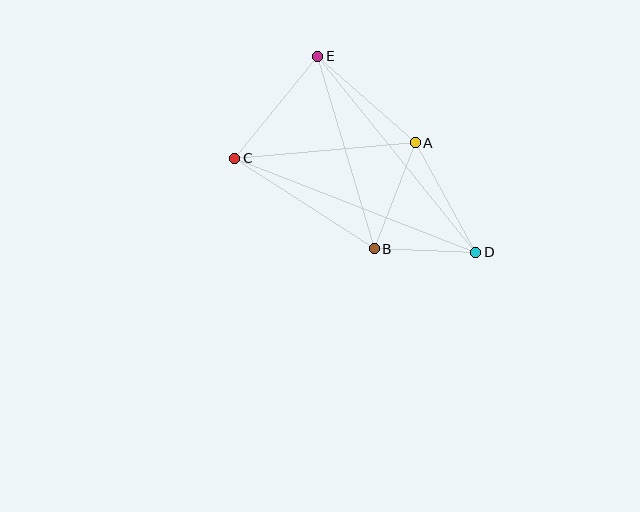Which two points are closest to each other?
Points B and D are closest to each other.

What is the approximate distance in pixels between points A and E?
The distance between A and E is approximately 130 pixels.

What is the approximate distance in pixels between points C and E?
The distance between C and E is approximately 132 pixels.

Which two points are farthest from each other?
Points C and D are farthest from each other.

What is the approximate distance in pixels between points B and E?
The distance between B and E is approximately 201 pixels.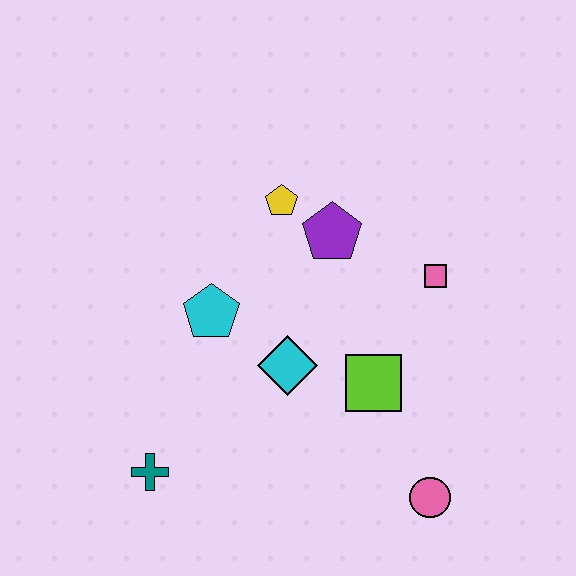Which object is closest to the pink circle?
The lime square is closest to the pink circle.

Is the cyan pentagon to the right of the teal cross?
Yes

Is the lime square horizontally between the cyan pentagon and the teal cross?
No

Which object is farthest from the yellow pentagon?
The pink circle is farthest from the yellow pentagon.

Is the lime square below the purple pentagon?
Yes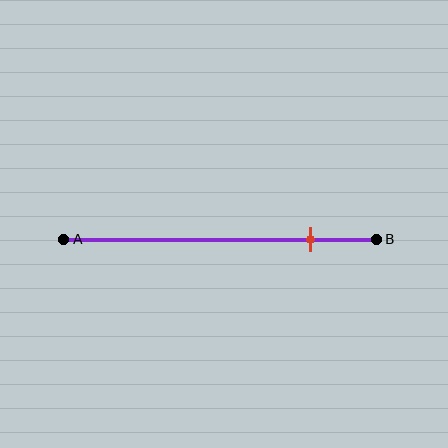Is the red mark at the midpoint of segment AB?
No, the mark is at about 80% from A, not at the 50% midpoint.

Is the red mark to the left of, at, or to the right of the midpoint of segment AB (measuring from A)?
The red mark is to the right of the midpoint of segment AB.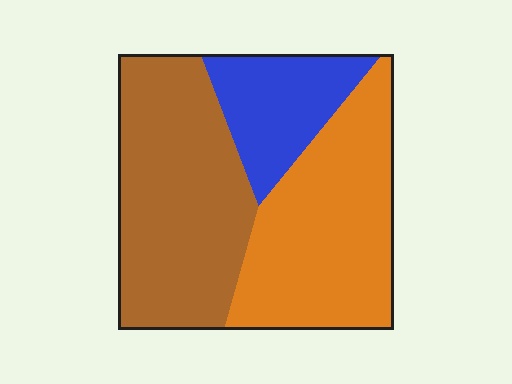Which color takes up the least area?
Blue, at roughly 20%.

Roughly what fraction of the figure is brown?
Brown takes up between a quarter and a half of the figure.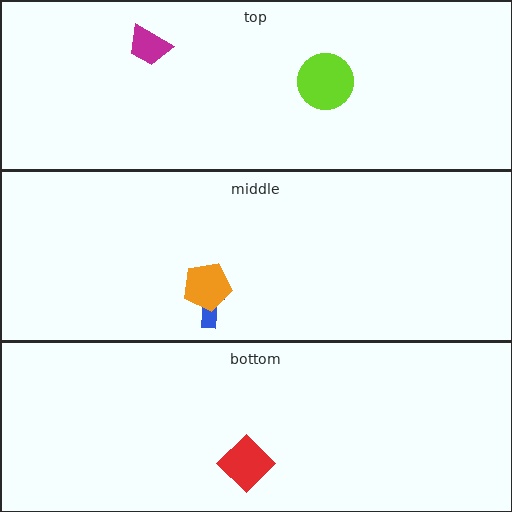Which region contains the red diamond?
The bottom region.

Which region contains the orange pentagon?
The middle region.